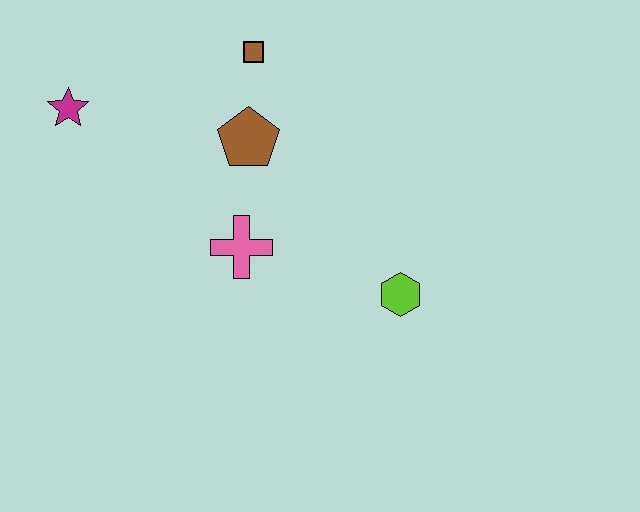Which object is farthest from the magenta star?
The lime hexagon is farthest from the magenta star.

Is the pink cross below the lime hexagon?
No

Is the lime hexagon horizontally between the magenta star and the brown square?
No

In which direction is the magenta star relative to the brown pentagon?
The magenta star is to the left of the brown pentagon.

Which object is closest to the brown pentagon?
The brown square is closest to the brown pentagon.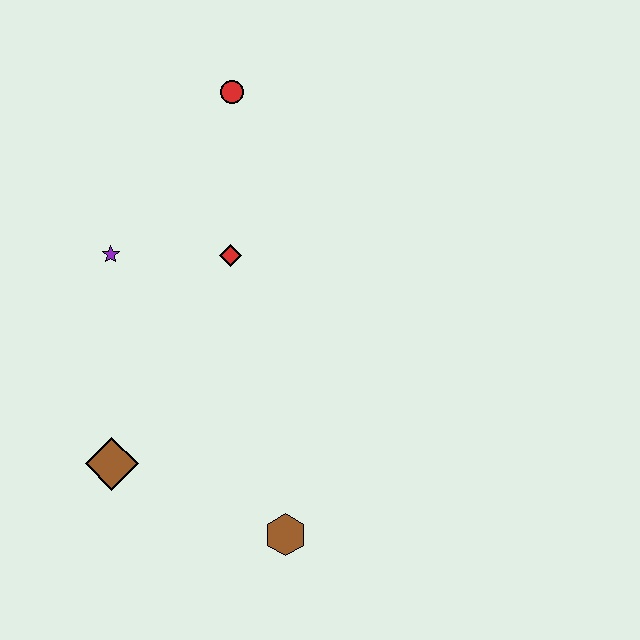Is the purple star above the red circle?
No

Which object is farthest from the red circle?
The brown hexagon is farthest from the red circle.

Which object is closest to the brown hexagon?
The brown diamond is closest to the brown hexagon.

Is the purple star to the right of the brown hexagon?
No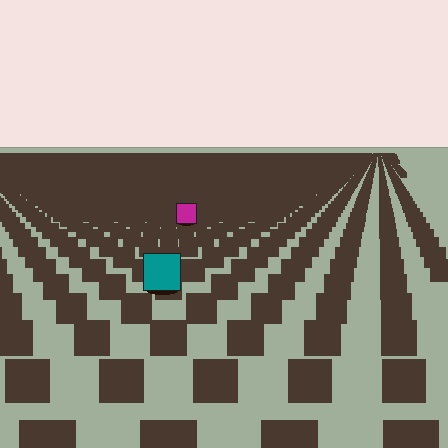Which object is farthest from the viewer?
The magenta square is farthest from the viewer. It appears smaller and the ground texture around it is denser.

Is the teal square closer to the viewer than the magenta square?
Yes. The teal square is closer — you can tell from the texture gradient: the ground texture is coarser near it.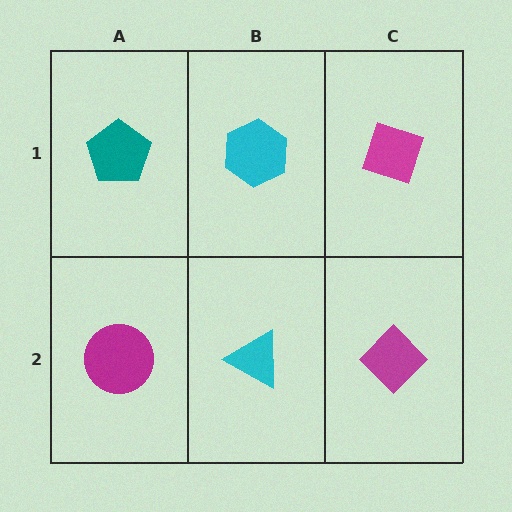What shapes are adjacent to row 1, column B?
A cyan triangle (row 2, column B), a teal pentagon (row 1, column A), a magenta diamond (row 1, column C).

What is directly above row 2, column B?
A cyan hexagon.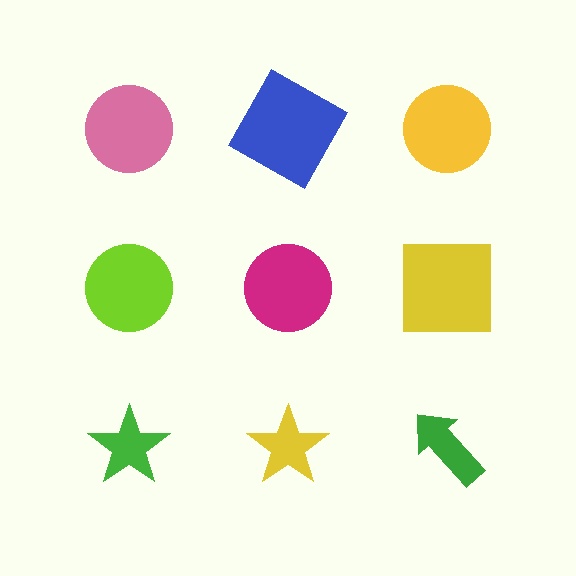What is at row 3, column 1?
A green star.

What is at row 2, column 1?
A lime circle.